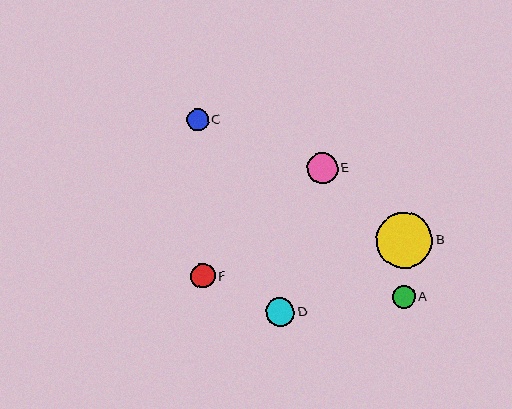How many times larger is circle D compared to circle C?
Circle D is approximately 1.3 times the size of circle C.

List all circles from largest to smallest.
From largest to smallest: B, E, D, F, A, C.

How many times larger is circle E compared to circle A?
Circle E is approximately 1.3 times the size of circle A.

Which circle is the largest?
Circle B is the largest with a size of approximately 56 pixels.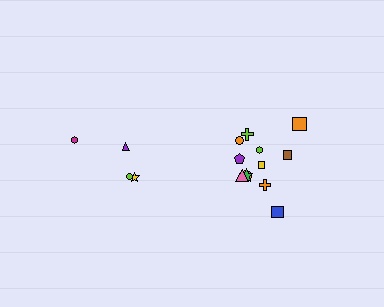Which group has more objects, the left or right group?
The right group.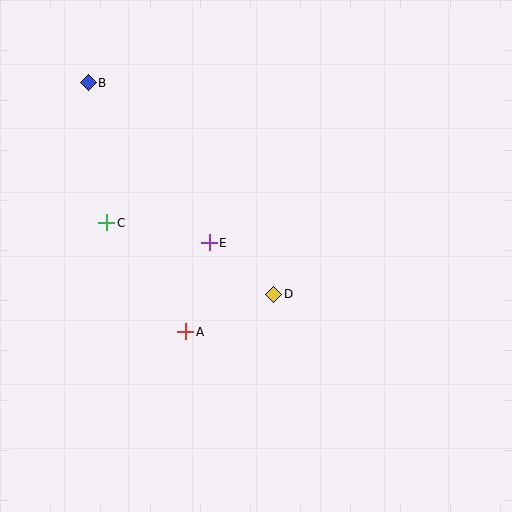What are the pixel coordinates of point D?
Point D is at (274, 294).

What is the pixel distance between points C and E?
The distance between C and E is 105 pixels.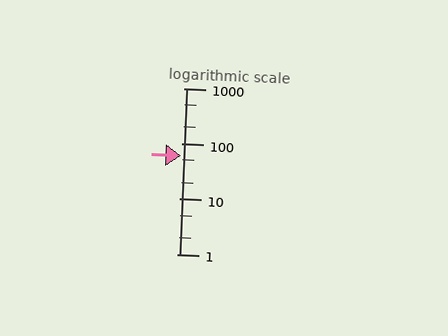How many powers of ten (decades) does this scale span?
The scale spans 3 decades, from 1 to 1000.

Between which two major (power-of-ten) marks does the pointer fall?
The pointer is between 10 and 100.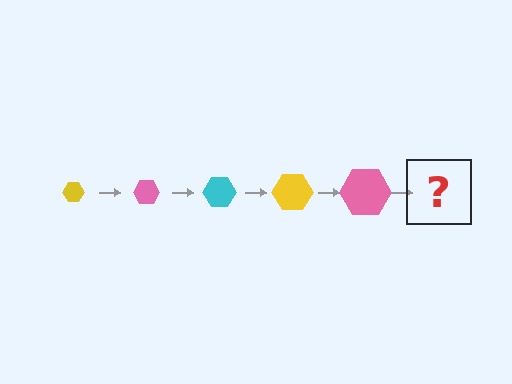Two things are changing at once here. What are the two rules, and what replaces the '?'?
The two rules are that the hexagon grows larger each step and the color cycles through yellow, pink, and cyan. The '?' should be a cyan hexagon, larger than the previous one.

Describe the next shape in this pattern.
It should be a cyan hexagon, larger than the previous one.